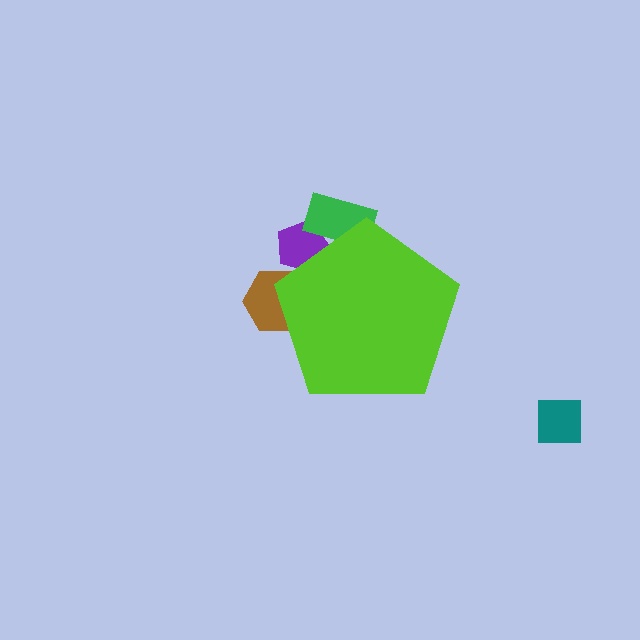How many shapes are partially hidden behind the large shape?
3 shapes are partially hidden.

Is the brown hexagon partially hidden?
Yes, the brown hexagon is partially hidden behind the lime pentagon.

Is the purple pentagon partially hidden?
Yes, the purple pentagon is partially hidden behind the lime pentagon.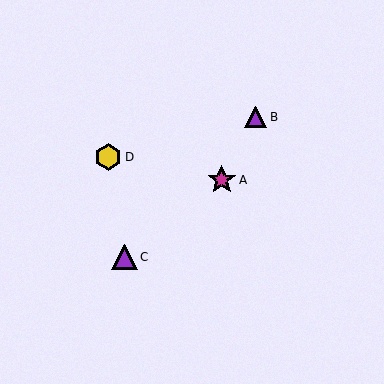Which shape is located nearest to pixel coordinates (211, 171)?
The magenta star (labeled A) at (222, 180) is nearest to that location.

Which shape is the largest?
The magenta star (labeled A) is the largest.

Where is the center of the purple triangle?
The center of the purple triangle is at (256, 117).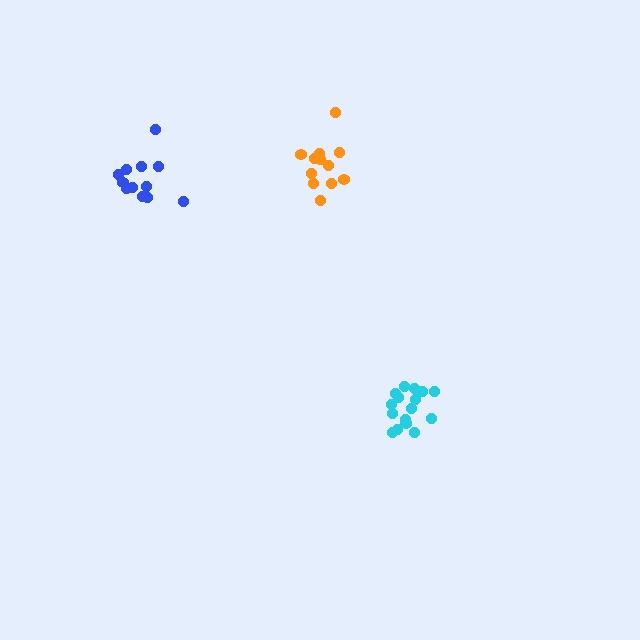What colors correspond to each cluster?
The clusters are colored: orange, cyan, blue.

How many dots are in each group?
Group 1: 13 dots, Group 2: 16 dots, Group 3: 12 dots (41 total).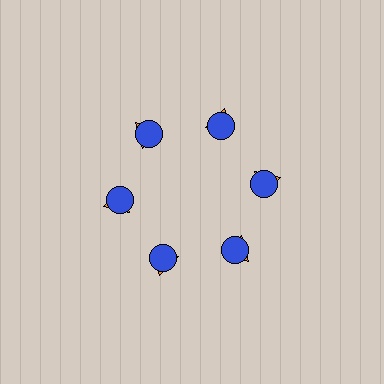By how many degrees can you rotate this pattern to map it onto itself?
The pattern maps onto itself every 60 degrees of rotation.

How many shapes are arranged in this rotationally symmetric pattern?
There are 12 shapes, arranged in 6 groups of 2.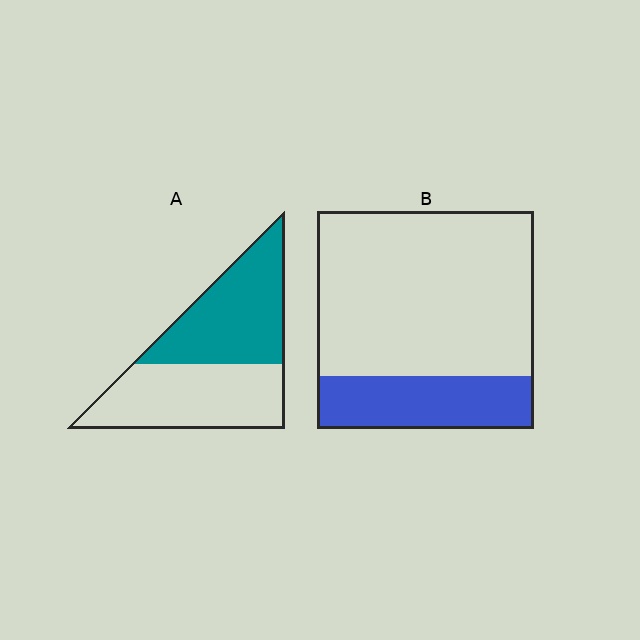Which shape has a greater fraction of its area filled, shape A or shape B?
Shape A.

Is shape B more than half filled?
No.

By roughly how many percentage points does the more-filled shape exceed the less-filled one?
By roughly 25 percentage points (A over B).